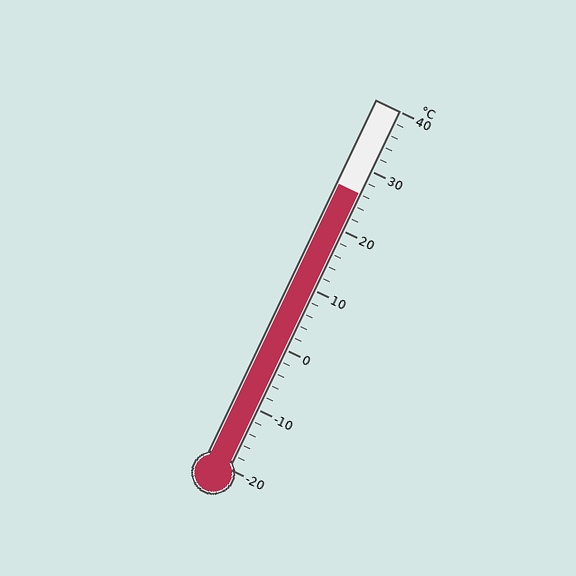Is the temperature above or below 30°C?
The temperature is below 30°C.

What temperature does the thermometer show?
The thermometer shows approximately 26°C.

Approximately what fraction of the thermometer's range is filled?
The thermometer is filled to approximately 75% of its range.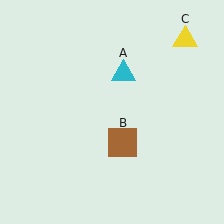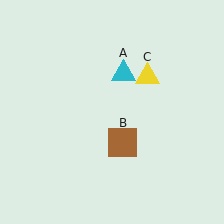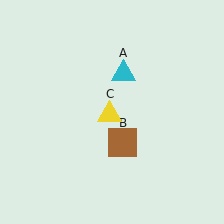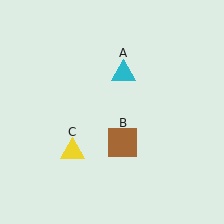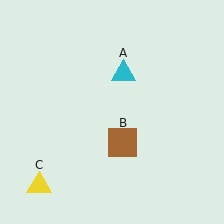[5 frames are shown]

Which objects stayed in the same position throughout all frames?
Cyan triangle (object A) and brown square (object B) remained stationary.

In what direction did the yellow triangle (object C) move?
The yellow triangle (object C) moved down and to the left.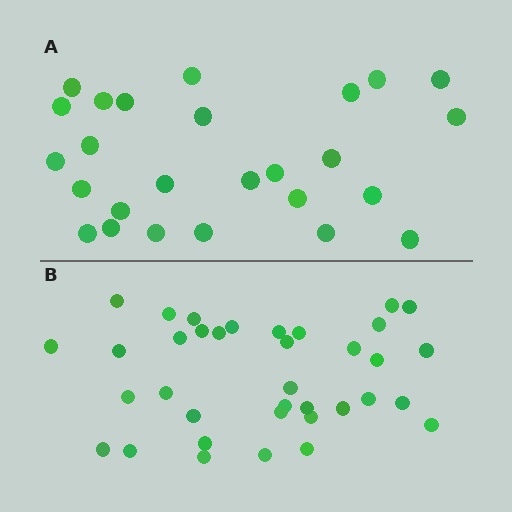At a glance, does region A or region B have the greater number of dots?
Region B (the bottom region) has more dots.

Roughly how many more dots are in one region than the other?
Region B has roughly 10 or so more dots than region A.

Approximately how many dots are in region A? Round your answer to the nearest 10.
About 30 dots. (The exact count is 26, which rounds to 30.)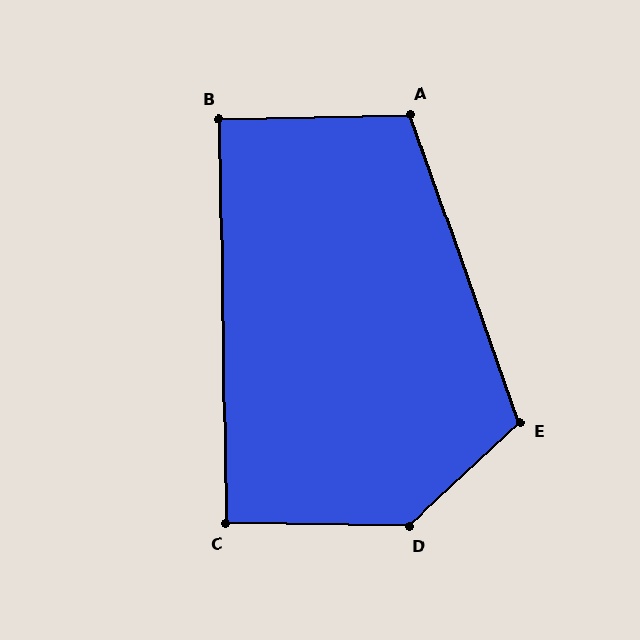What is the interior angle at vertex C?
Approximately 92 degrees (approximately right).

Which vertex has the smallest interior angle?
B, at approximately 90 degrees.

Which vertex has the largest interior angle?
D, at approximately 136 degrees.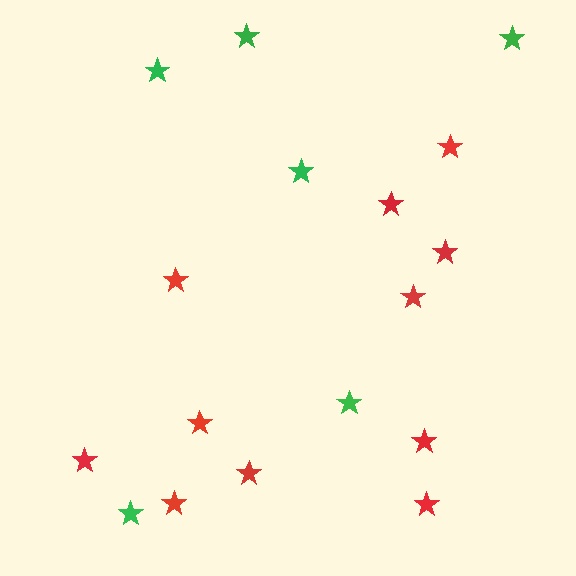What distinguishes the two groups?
There are 2 groups: one group of red stars (11) and one group of green stars (6).